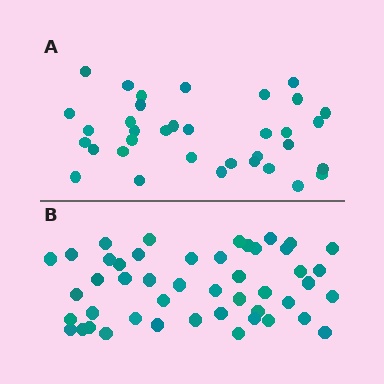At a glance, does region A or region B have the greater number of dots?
Region B (the bottom region) has more dots.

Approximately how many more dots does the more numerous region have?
Region B has roughly 12 or so more dots than region A.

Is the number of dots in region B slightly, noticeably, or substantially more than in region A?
Region B has noticeably more, but not dramatically so. The ratio is roughly 1.3 to 1.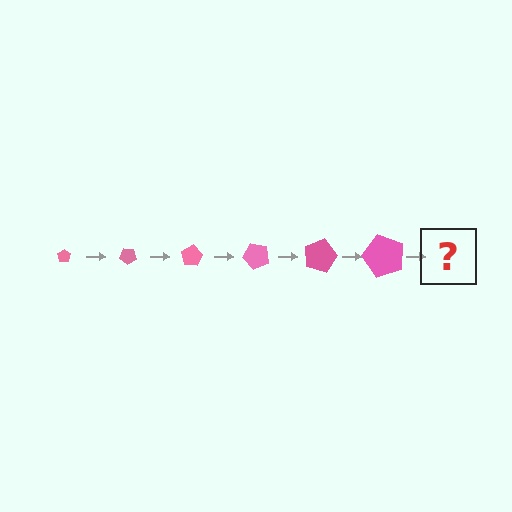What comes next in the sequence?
The next element should be a pentagon, larger than the previous one and rotated 240 degrees from the start.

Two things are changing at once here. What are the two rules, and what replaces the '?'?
The two rules are that the pentagon grows larger each step and it rotates 40 degrees each step. The '?' should be a pentagon, larger than the previous one and rotated 240 degrees from the start.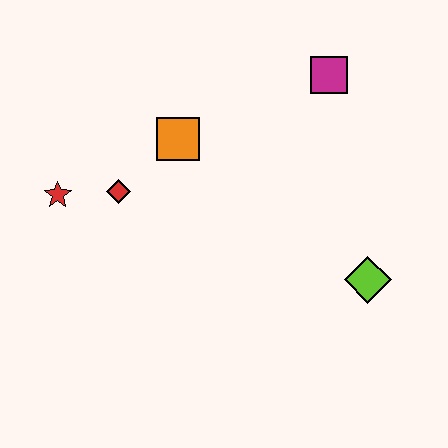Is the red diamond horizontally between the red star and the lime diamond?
Yes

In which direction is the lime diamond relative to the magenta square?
The lime diamond is below the magenta square.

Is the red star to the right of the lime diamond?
No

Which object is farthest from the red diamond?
The lime diamond is farthest from the red diamond.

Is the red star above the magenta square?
No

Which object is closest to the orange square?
The red diamond is closest to the orange square.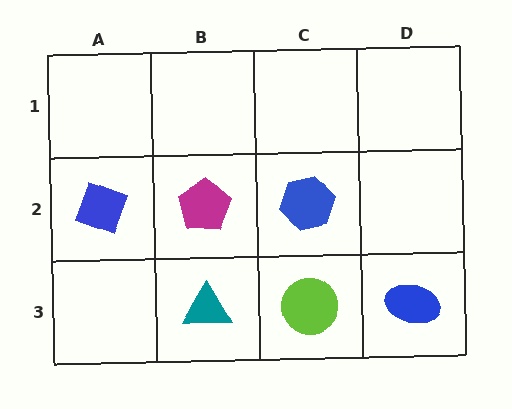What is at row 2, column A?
A blue diamond.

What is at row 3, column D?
A blue ellipse.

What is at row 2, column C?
A blue hexagon.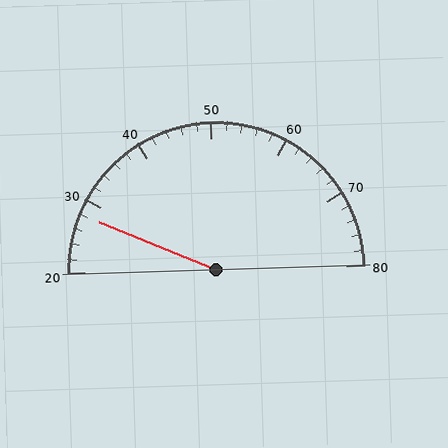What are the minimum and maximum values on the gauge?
The gauge ranges from 20 to 80.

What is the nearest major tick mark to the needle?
The nearest major tick mark is 30.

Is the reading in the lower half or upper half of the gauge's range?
The reading is in the lower half of the range (20 to 80).